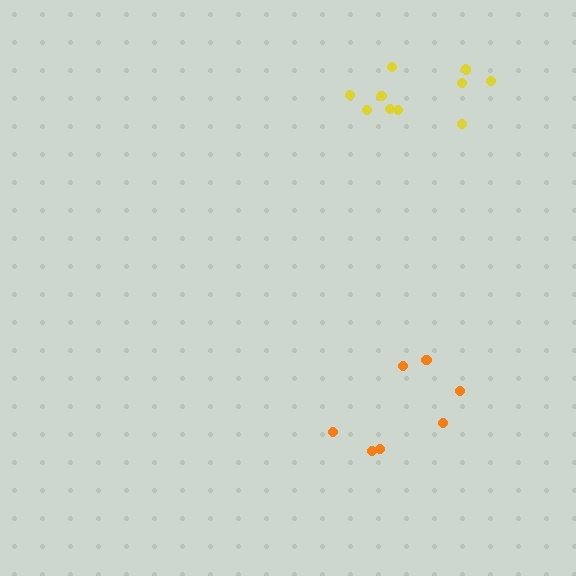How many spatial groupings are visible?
There are 2 spatial groupings.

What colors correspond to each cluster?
The clusters are colored: yellow, orange.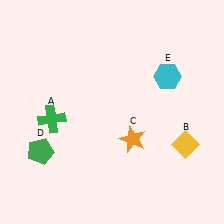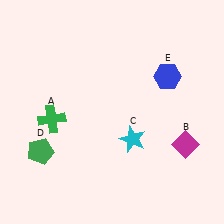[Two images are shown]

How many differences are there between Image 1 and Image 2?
There are 3 differences between the two images.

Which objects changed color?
B changed from yellow to magenta. C changed from orange to cyan. E changed from cyan to blue.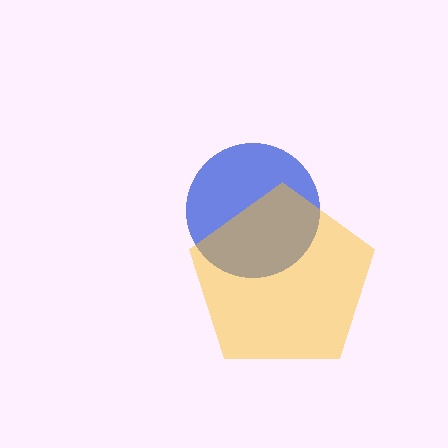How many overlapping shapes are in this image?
There are 2 overlapping shapes in the image.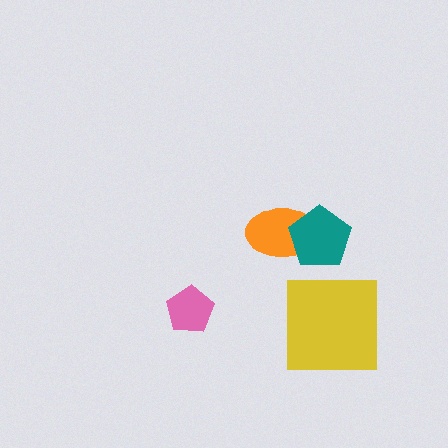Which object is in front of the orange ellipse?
The teal pentagon is in front of the orange ellipse.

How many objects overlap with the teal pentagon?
1 object overlaps with the teal pentagon.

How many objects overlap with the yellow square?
0 objects overlap with the yellow square.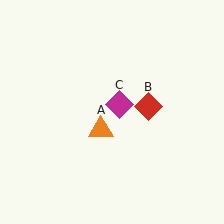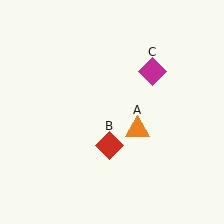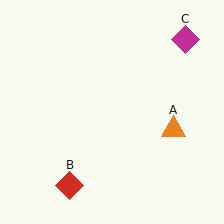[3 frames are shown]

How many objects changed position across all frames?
3 objects changed position: orange triangle (object A), red diamond (object B), magenta diamond (object C).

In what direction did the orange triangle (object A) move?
The orange triangle (object A) moved right.